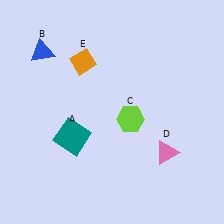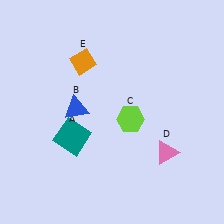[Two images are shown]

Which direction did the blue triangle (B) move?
The blue triangle (B) moved down.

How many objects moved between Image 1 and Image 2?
1 object moved between the two images.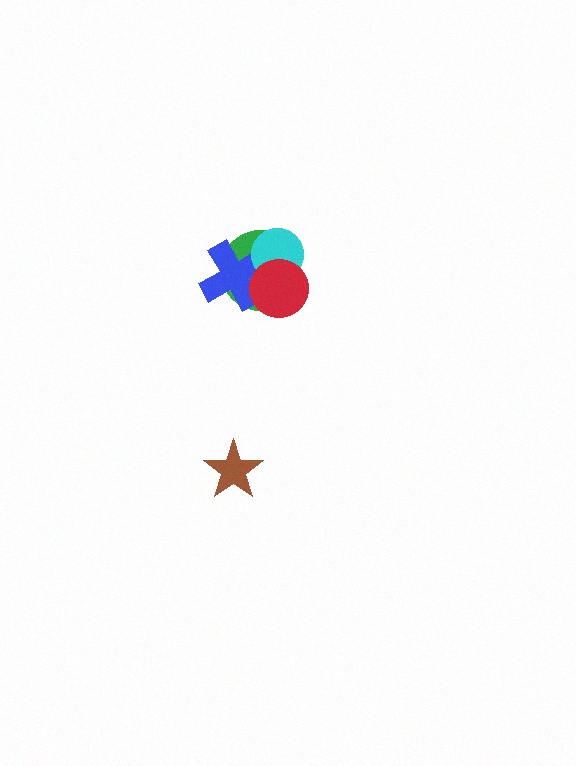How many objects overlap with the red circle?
3 objects overlap with the red circle.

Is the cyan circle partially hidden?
Yes, it is partially covered by another shape.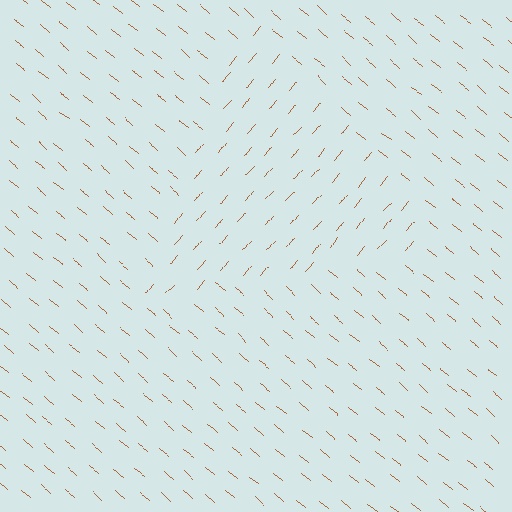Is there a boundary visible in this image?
Yes, there is a texture boundary formed by a change in line orientation.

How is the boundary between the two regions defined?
The boundary is defined purely by a change in line orientation (approximately 90 degrees difference). All lines are the same color and thickness.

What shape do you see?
I see a triangle.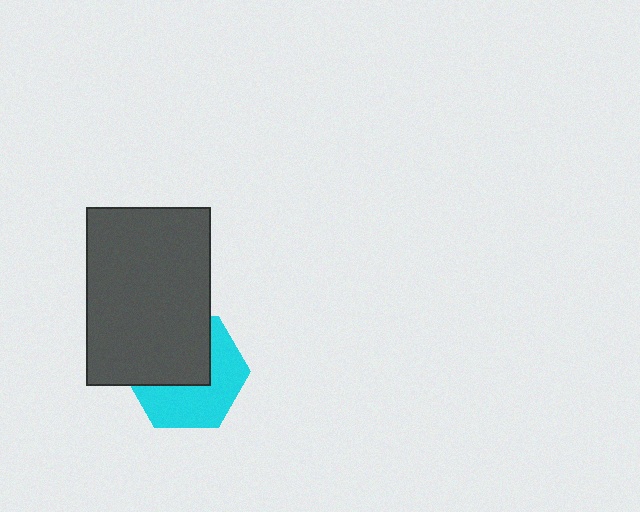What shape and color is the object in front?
The object in front is a dark gray rectangle.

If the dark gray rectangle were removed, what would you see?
You would see the complete cyan hexagon.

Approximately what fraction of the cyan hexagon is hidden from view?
Roughly 49% of the cyan hexagon is hidden behind the dark gray rectangle.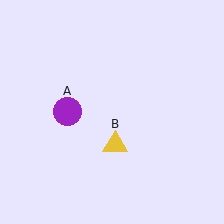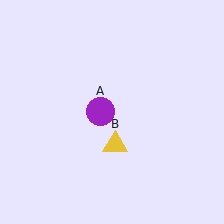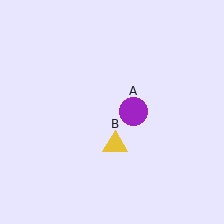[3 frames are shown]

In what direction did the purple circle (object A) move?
The purple circle (object A) moved right.